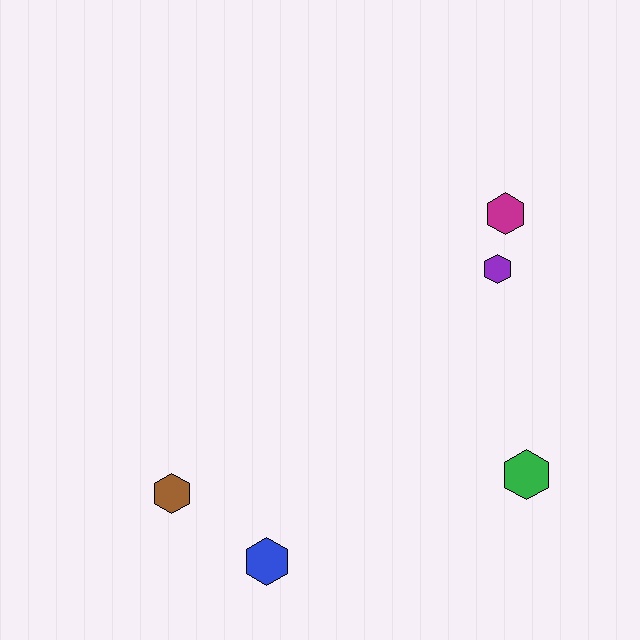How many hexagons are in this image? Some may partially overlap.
There are 5 hexagons.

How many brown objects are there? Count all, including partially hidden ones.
There is 1 brown object.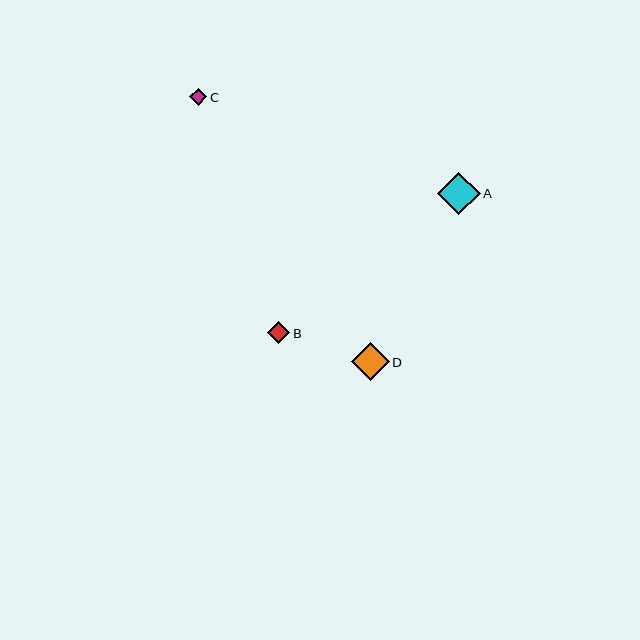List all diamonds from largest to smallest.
From largest to smallest: A, D, B, C.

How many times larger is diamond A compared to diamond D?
Diamond A is approximately 1.1 times the size of diamond D.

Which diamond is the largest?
Diamond A is the largest with a size of approximately 42 pixels.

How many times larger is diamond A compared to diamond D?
Diamond A is approximately 1.1 times the size of diamond D.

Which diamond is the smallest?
Diamond C is the smallest with a size of approximately 17 pixels.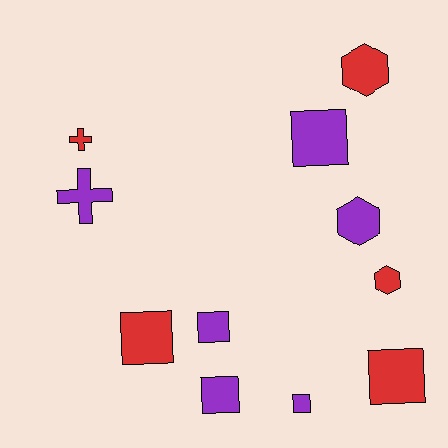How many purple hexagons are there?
There is 1 purple hexagon.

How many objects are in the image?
There are 11 objects.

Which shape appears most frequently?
Square, with 6 objects.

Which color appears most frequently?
Purple, with 6 objects.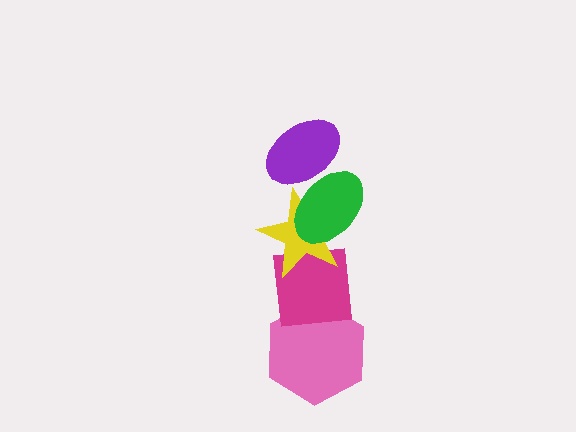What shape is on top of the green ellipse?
The purple ellipse is on top of the green ellipse.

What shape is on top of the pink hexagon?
The magenta square is on top of the pink hexagon.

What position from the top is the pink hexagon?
The pink hexagon is 5th from the top.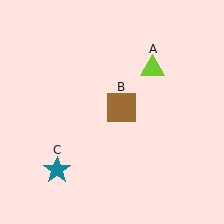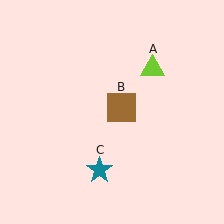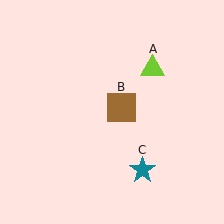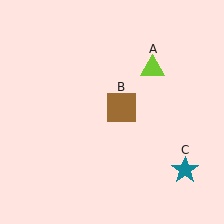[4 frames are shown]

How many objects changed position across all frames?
1 object changed position: teal star (object C).